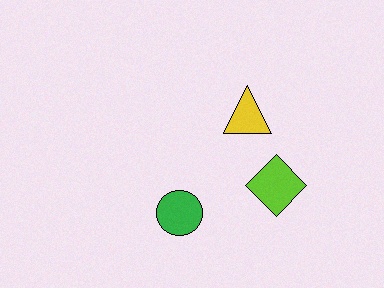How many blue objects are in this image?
There are no blue objects.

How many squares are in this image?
There are no squares.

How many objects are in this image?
There are 3 objects.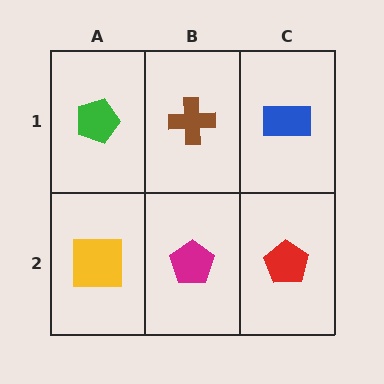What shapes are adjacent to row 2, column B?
A brown cross (row 1, column B), a yellow square (row 2, column A), a red pentagon (row 2, column C).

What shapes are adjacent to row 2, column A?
A green pentagon (row 1, column A), a magenta pentagon (row 2, column B).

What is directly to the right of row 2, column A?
A magenta pentagon.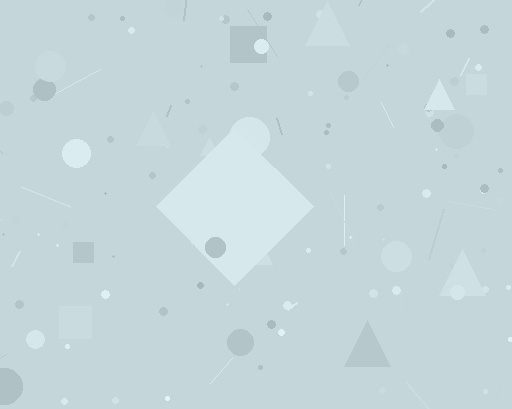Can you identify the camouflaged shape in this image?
The camouflaged shape is a diamond.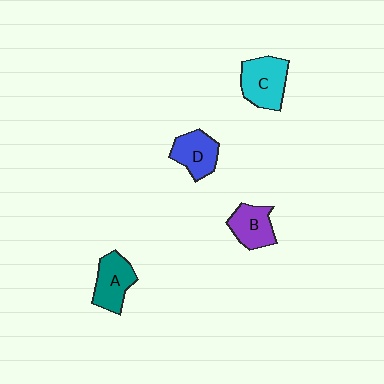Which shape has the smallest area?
Shape B (purple).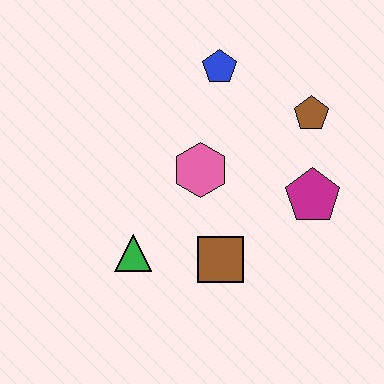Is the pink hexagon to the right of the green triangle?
Yes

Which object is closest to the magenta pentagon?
The brown pentagon is closest to the magenta pentagon.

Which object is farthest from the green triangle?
The brown pentagon is farthest from the green triangle.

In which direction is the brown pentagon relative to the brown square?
The brown pentagon is above the brown square.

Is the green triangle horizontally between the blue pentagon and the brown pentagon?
No